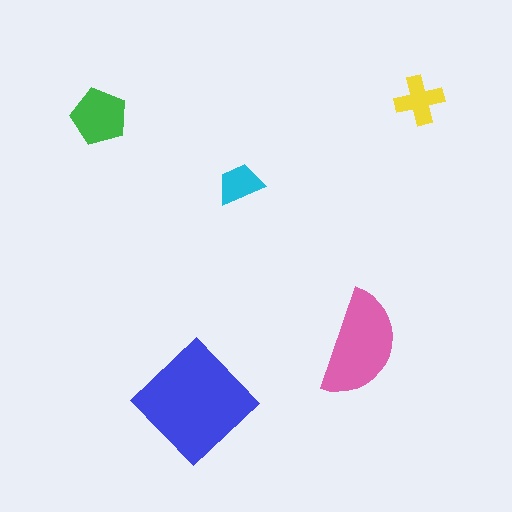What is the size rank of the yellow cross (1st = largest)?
4th.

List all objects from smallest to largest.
The cyan trapezoid, the yellow cross, the green pentagon, the pink semicircle, the blue diamond.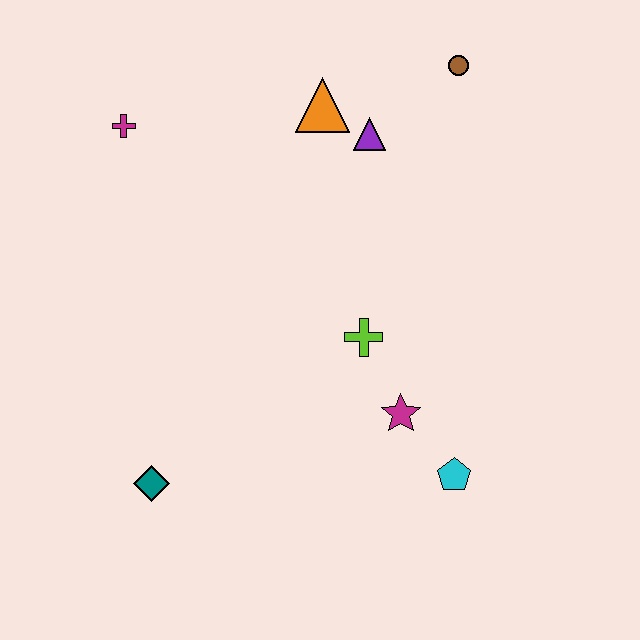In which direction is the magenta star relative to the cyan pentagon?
The magenta star is above the cyan pentagon.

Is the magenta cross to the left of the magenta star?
Yes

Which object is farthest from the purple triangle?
The teal diamond is farthest from the purple triangle.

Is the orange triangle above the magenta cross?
Yes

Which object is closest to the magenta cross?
The orange triangle is closest to the magenta cross.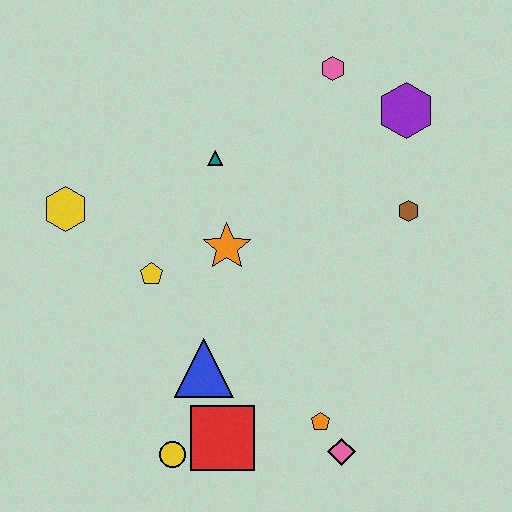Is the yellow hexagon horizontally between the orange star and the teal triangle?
No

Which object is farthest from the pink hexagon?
The yellow circle is farthest from the pink hexagon.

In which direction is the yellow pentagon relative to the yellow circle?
The yellow pentagon is above the yellow circle.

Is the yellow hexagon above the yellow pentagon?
Yes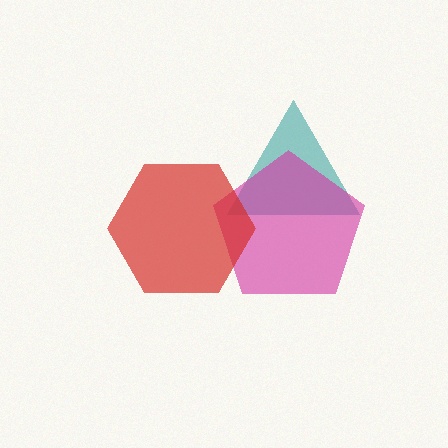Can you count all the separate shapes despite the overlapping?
Yes, there are 3 separate shapes.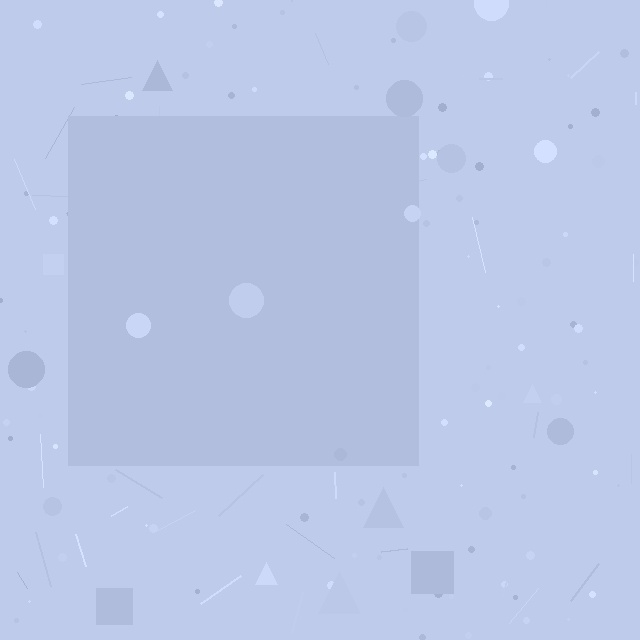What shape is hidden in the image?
A square is hidden in the image.